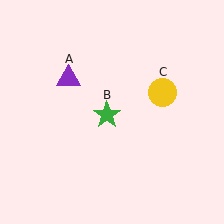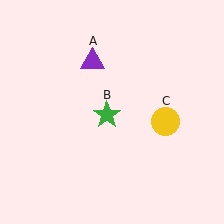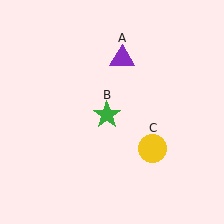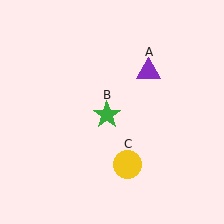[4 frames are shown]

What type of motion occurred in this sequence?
The purple triangle (object A), yellow circle (object C) rotated clockwise around the center of the scene.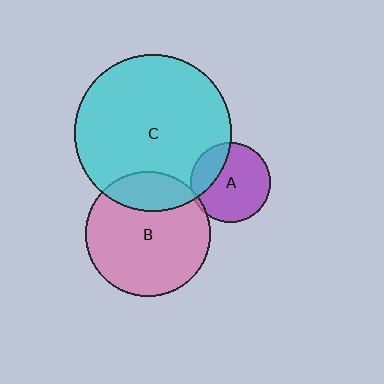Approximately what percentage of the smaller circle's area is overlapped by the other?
Approximately 25%.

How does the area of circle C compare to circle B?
Approximately 1.6 times.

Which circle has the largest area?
Circle C (cyan).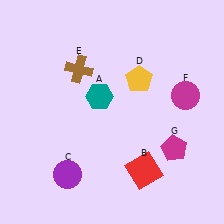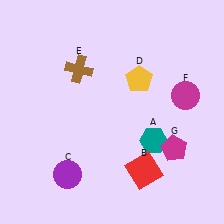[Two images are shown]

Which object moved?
The teal hexagon (A) moved right.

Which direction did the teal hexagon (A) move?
The teal hexagon (A) moved right.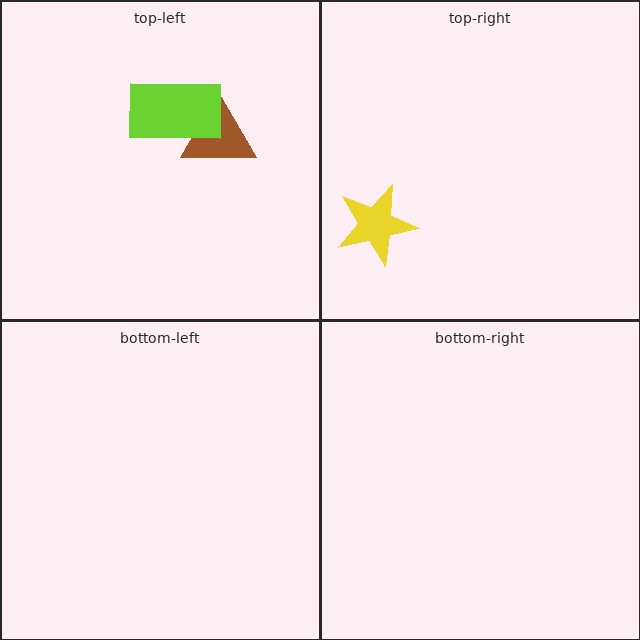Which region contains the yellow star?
The top-right region.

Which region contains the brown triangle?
The top-left region.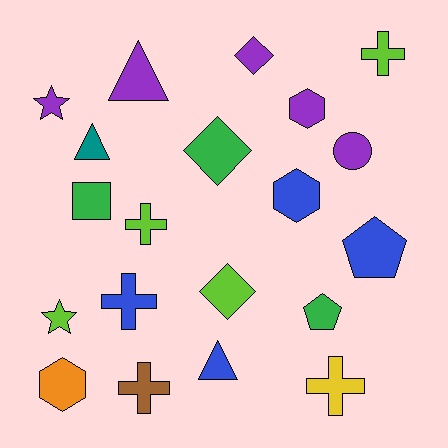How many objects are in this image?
There are 20 objects.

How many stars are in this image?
There are 2 stars.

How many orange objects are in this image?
There is 1 orange object.